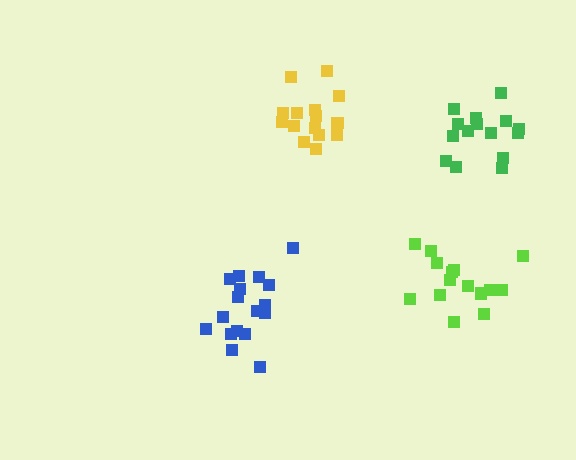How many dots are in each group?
Group 1: 15 dots, Group 2: 18 dots, Group 3: 15 dots, Group 4: 15 dots (63 total).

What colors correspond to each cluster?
The clusters are colored: yellow, blue, lime, green.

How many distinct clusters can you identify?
There are 4 distinct clusters.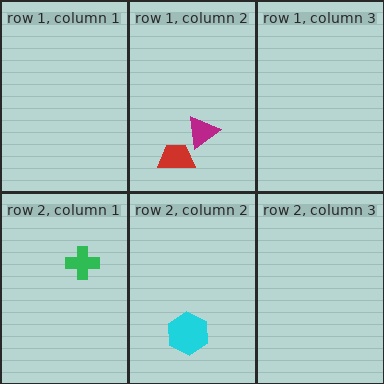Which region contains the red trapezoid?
The row 1, column 2 region.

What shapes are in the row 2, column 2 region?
The cyan hexagon.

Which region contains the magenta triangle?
The row 1, column 2 region.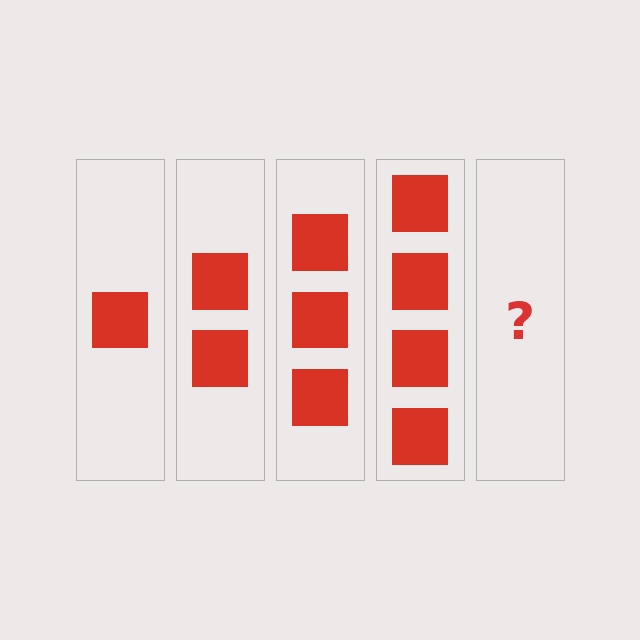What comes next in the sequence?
The next element should be 5 squares.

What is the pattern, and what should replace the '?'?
The pattern is that each step adds one more square. The '?' should be 5 squares.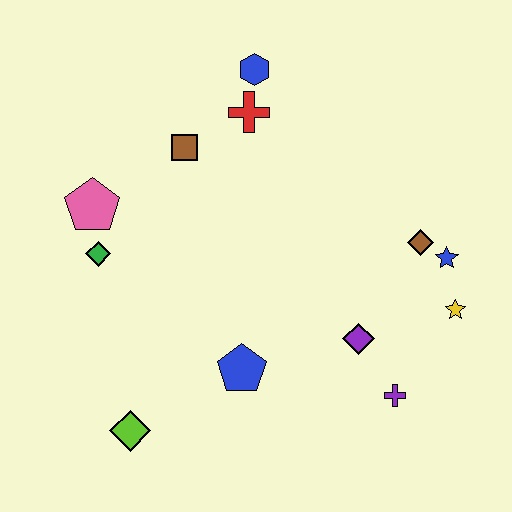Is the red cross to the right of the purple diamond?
No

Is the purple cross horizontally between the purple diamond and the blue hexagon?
No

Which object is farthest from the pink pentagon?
The yellow star is farthest from the pink pentagon.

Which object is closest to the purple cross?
The purple diamond is closest to the purple cross.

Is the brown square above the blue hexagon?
No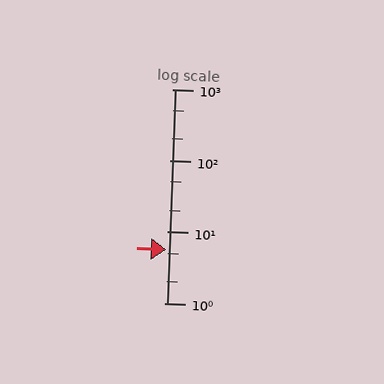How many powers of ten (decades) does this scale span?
The scale spans 3 decades, from 1 to 1000.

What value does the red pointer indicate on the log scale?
The pointer indicates approximately 5.7.